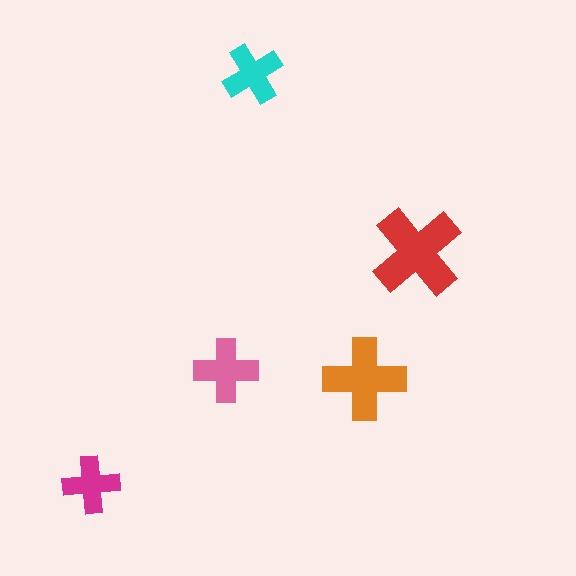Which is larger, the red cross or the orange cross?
The red one.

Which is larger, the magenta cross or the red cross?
The red one.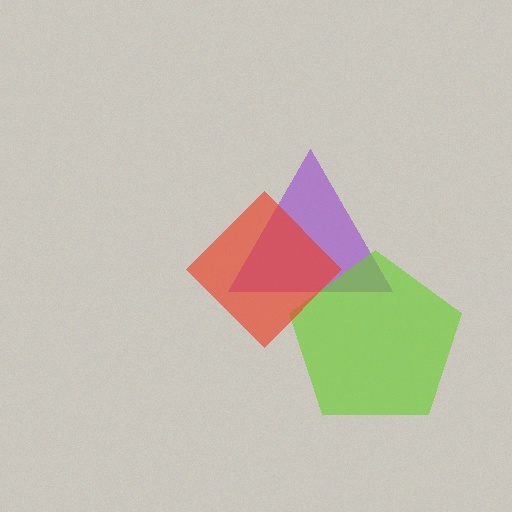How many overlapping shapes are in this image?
There are 3 overlapping shapes in the image.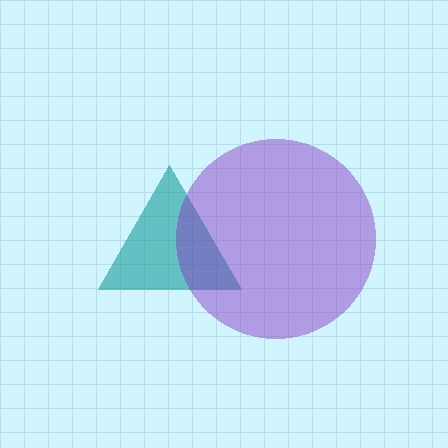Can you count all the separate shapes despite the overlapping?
Yes, there are 2 separate shapes.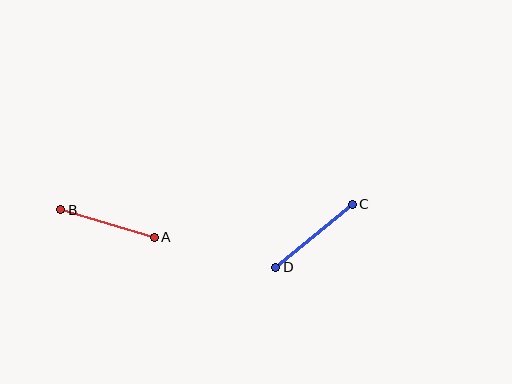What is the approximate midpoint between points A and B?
The midpoint is at approximately (107, 224) pixels.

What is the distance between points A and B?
The distance is approximately 98 pixels.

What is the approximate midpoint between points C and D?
The midpoint is at approximately (314, 236) pixels.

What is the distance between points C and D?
The distance is approximately 99 pixels.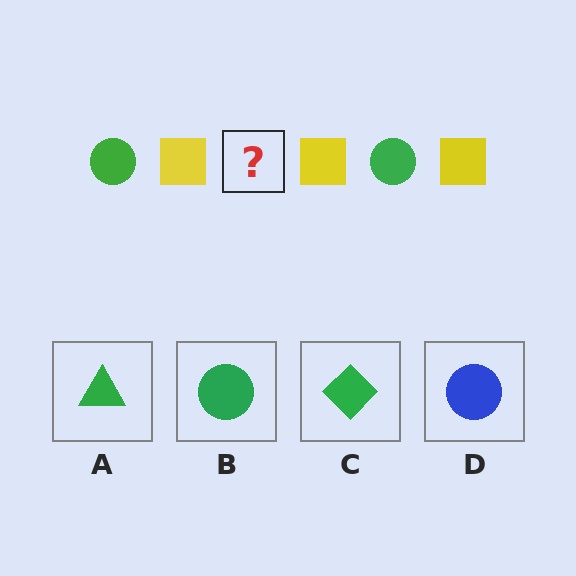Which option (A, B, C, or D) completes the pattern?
B.